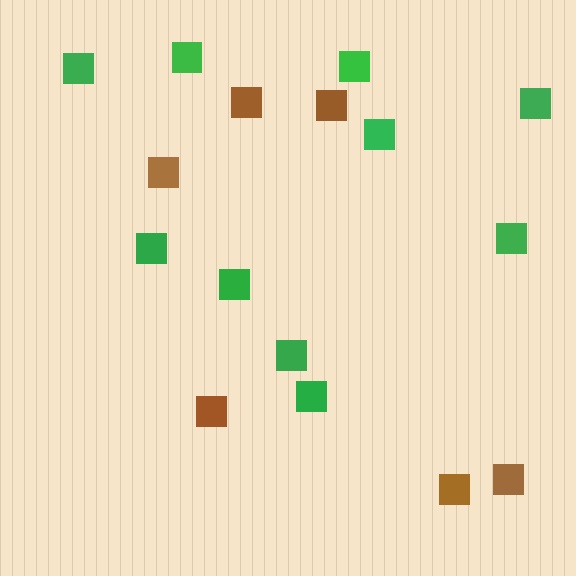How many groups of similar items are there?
There are 2 groups: one group of brown squares (6) and one group of green squares (10).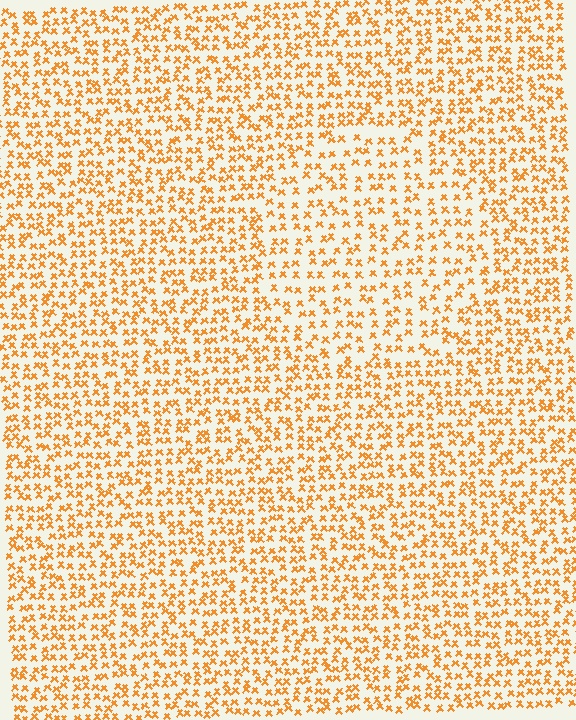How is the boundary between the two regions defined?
The boundary is defined by a change in element density (approximately 1.5x ratio). All elements are the same color, size, and shape.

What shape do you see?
I see a circle.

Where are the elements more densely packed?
The elements are more densely packed outside the circle boundary.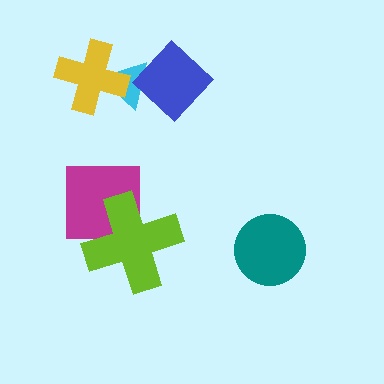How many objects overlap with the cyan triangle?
2 objects overlap with the cyan triangle.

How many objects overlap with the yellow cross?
1 object overlaps with the yellow cross.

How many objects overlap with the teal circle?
0 objects overlap with the teal circle.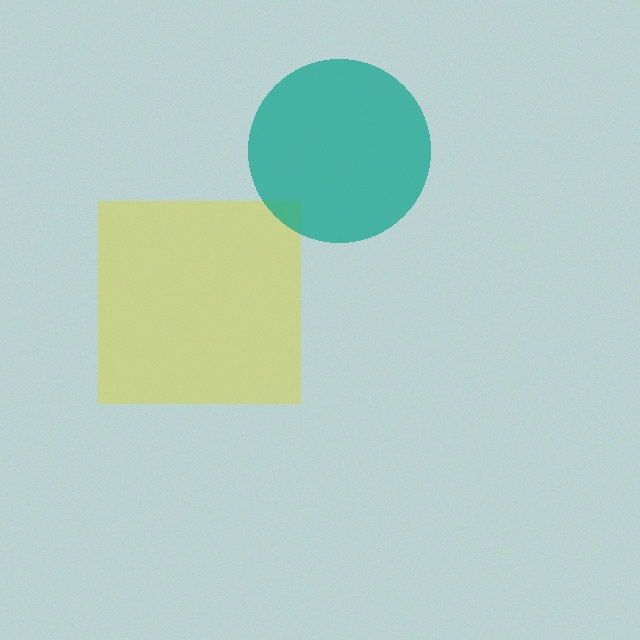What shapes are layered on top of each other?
The layered shapes are: a yellow square, a teal circle.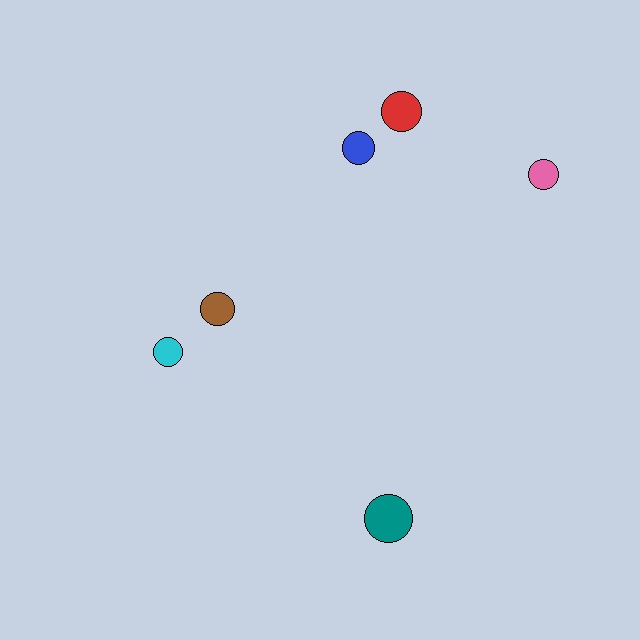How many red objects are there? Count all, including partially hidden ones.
There is 1 red object.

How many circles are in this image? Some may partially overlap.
There are 6 circles.